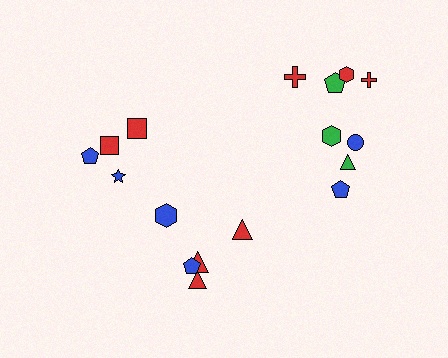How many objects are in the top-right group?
There are 8 objects.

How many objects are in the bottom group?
There are 5 objects.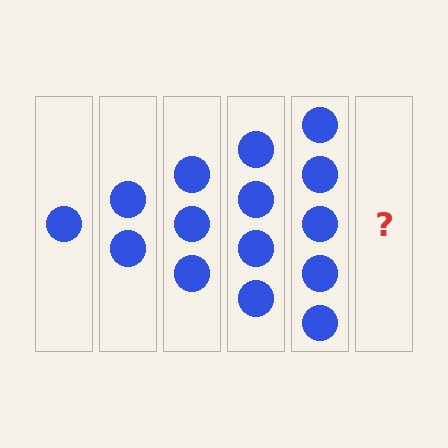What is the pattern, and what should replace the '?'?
The pattern is that each step adds one more circle. The '?' should be 6 circles.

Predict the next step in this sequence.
The next step is 6 circles.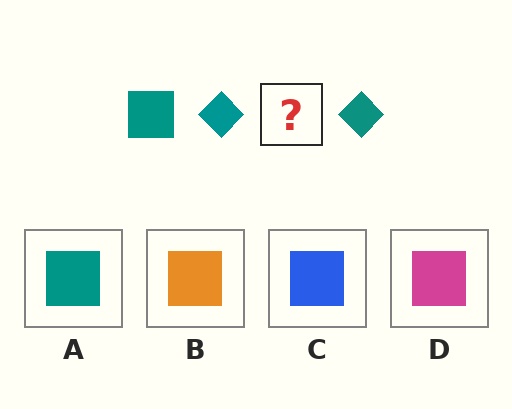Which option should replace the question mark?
Option A.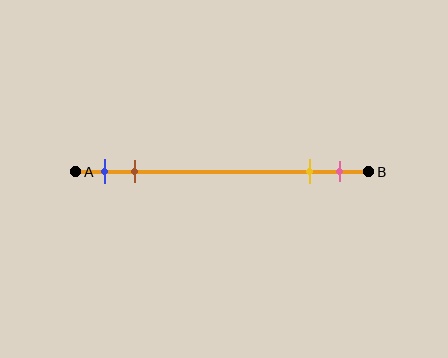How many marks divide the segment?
There are 4 marks dividing the segment.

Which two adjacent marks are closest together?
The yellow and pink marks are the closest adjacent pair.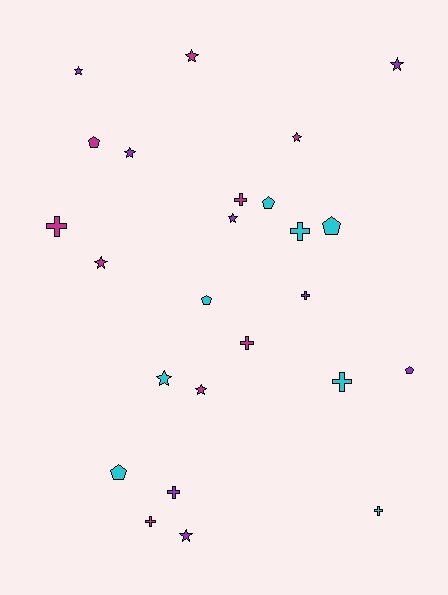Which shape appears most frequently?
Star, with 10 objects.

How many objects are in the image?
There are 25 objects.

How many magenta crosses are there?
There are 4 magenta crosses.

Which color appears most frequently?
Magenta, with 9 objects.